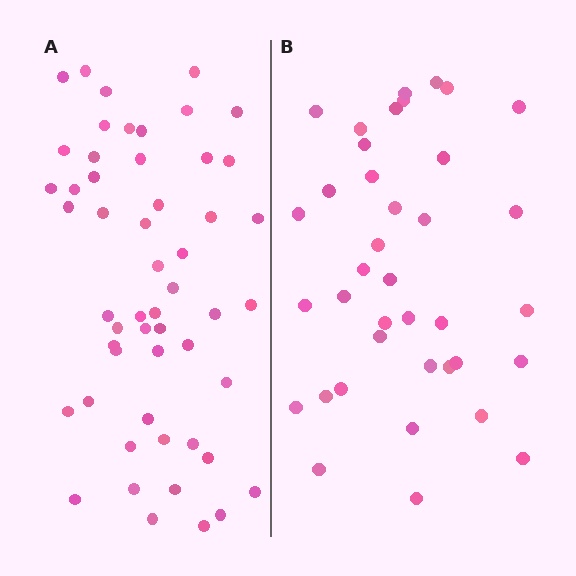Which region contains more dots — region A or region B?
Region A (the left region) has more dots.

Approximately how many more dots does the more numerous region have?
Region A has approximately 15 more dots than region B.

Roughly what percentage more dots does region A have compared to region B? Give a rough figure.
About 40% more.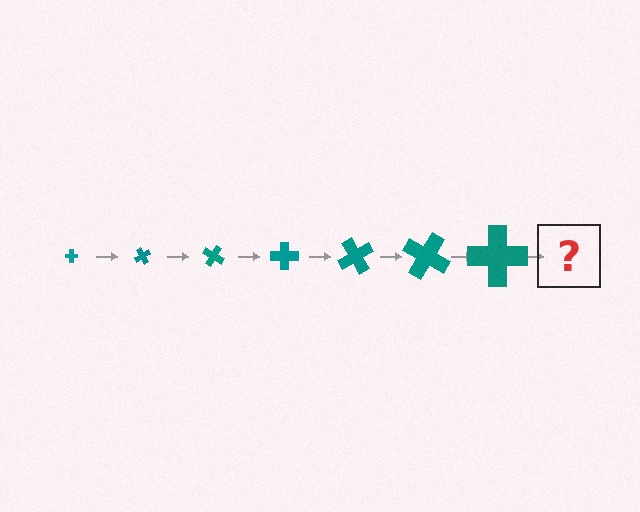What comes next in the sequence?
The next element should be a cross, larger than the previous one and rotated 420 degrees from the start.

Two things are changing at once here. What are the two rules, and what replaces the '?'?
The two rules are that the cross grows larger each step and it rotates 60 degrees each step. The '?' should be a cross, larger than the previous one and rotated 420 degrees from the start.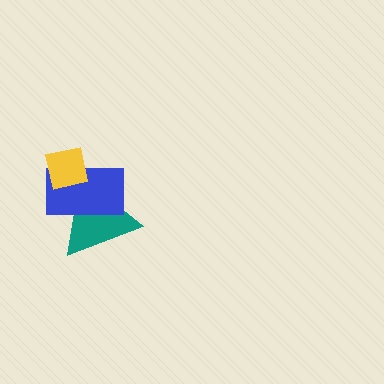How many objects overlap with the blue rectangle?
2 objects overlap with the blue rectangle.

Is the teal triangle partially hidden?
Yes, it is partially covered by another shape.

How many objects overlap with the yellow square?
2 objects overlap with the yellow square.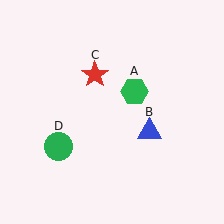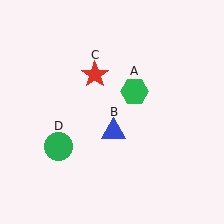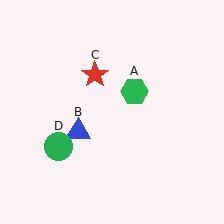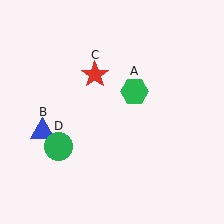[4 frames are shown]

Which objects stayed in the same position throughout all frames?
Green hexagon (object A) and red star (object C) and green circle (object D) remained stationary.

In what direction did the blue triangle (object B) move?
The blue triangle (object B) moved left.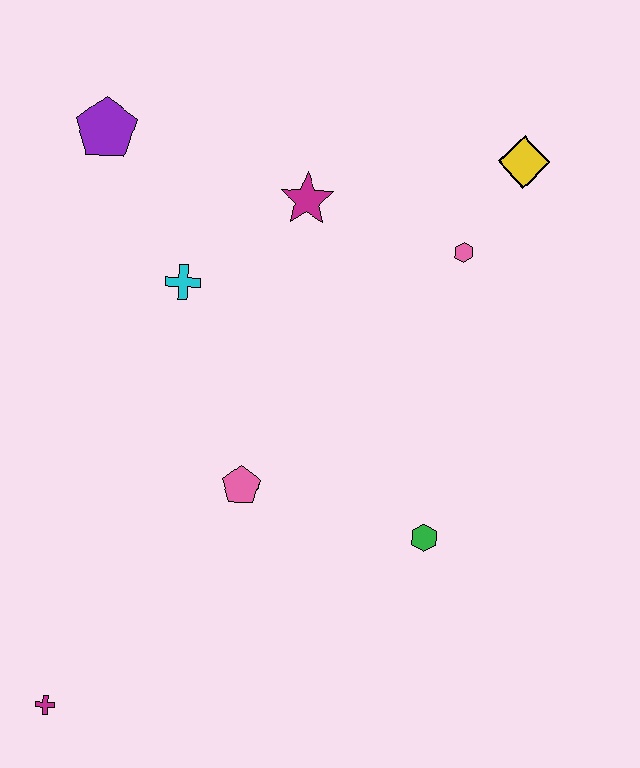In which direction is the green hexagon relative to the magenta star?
The green hexagon is below the magenta star.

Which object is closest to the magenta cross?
The pink pentagon is closest to the magenta cross.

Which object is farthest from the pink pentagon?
The yellow diamond is farthest from the pink pentagon.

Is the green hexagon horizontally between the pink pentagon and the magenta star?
No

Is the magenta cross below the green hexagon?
Yes